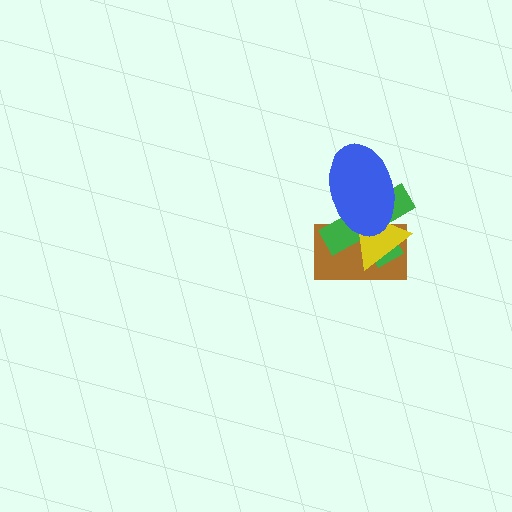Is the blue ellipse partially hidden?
No, no other shape covers it.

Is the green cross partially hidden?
Yes, it is partially covered by another shape.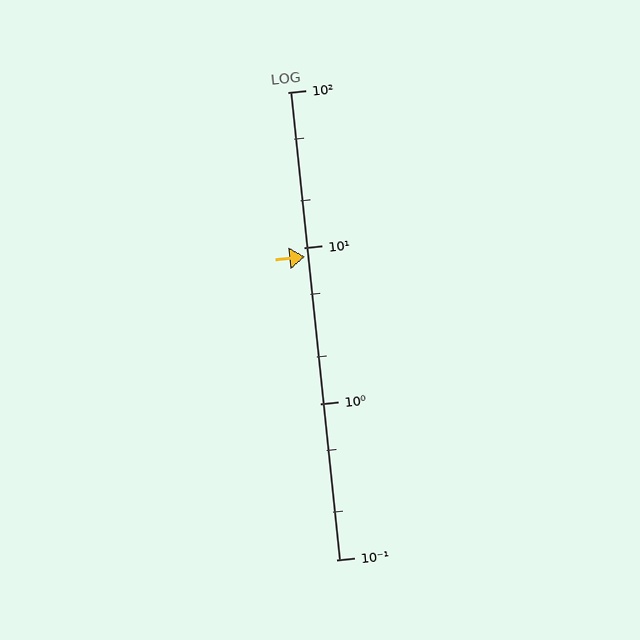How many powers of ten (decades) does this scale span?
The scale spans 3 decades, from 0.1 to 100.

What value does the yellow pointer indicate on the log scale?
The pointer indicates approximately 8.8.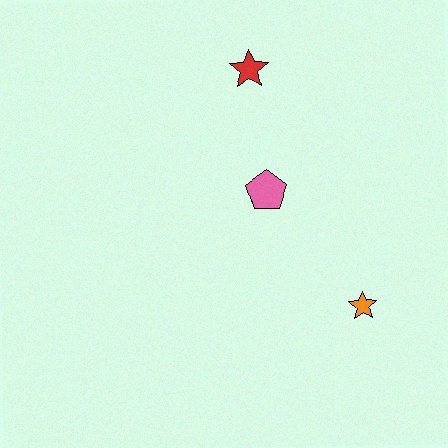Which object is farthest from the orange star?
The red star is farthest from the orange star.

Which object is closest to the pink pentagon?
The red star is closest to the pink pentagon.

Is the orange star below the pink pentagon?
Yes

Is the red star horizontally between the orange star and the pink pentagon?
No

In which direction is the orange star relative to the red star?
The orange star is below the red star.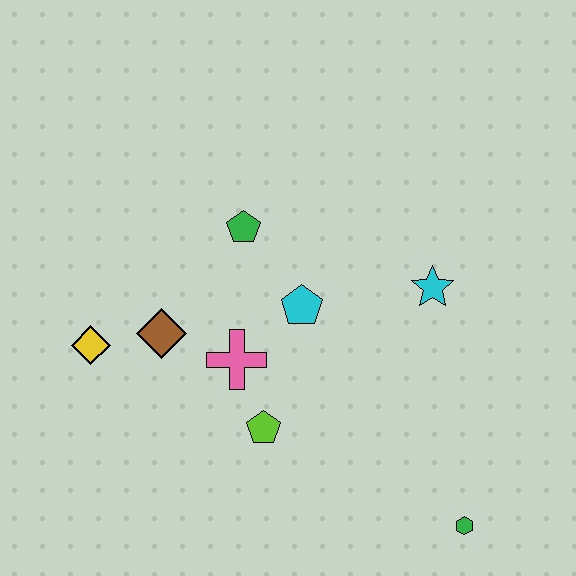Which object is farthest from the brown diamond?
The green hexagon is farthest from the brown diamond.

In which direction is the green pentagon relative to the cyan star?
The green pentagon is to the left of the cyan star.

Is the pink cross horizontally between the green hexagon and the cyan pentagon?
No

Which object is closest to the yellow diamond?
The brown diamond is closest to the yellow diamond.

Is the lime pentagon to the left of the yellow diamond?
No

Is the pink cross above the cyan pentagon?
No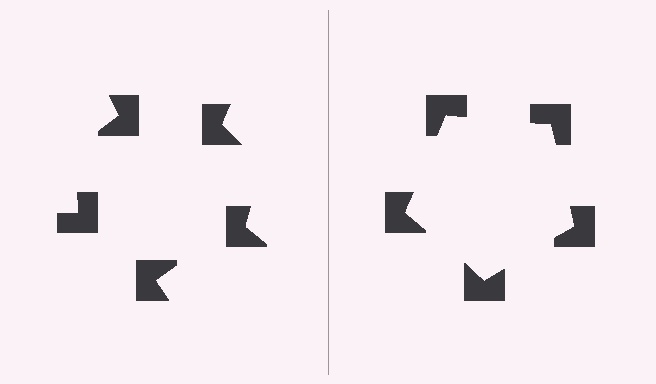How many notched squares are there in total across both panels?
10 — 5 on each side.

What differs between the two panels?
The notched squares are positioned identically on both sides; only the wedge orientations differ. On the right they align to a pentagon; on the left they are misaligned.